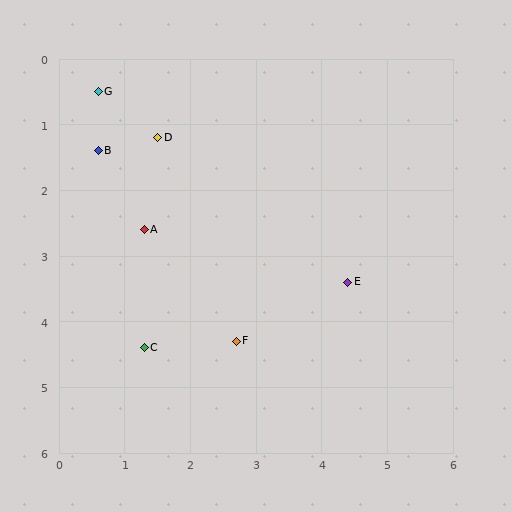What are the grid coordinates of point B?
Point B is at approximately (0.6, 1.4).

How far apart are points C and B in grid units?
Points C and B are about 3.1 grid units apart.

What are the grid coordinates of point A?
Point A is at approximately (1.3, 2.6).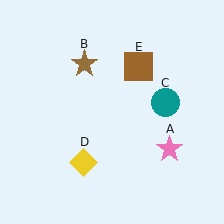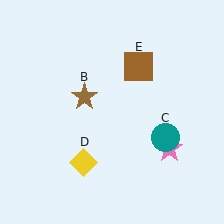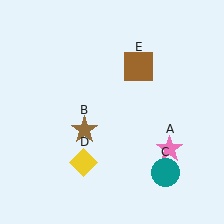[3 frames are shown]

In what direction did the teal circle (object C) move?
The teal circle (object C) moved down.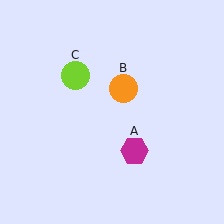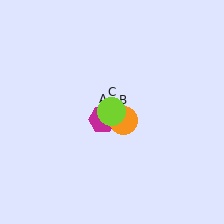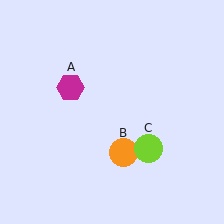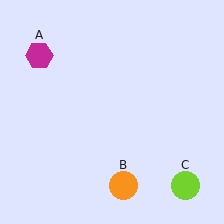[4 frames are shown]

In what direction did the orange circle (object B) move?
The orange circle (object B) moved down.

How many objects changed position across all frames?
3 objects changed position: magenta hexagon (object A), orange circle (object B), lime circle (object C).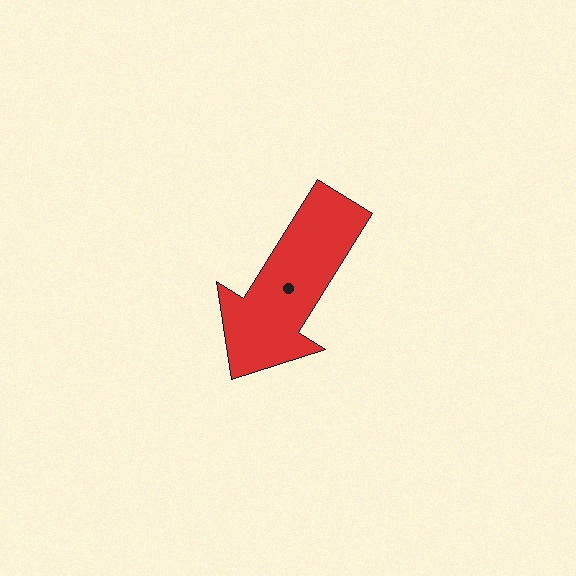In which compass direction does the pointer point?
Southwest.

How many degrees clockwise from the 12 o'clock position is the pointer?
Approximately 212 degrees.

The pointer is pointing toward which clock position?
Roughly 7 o'clock.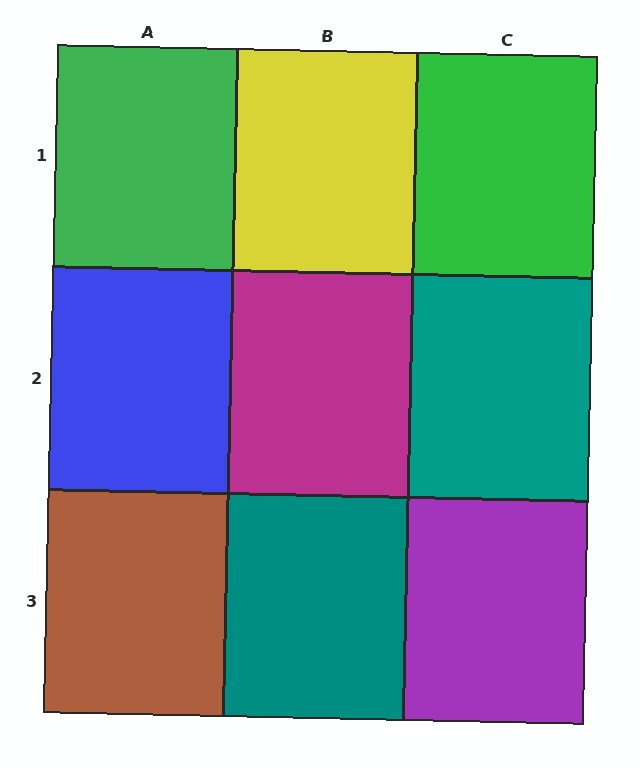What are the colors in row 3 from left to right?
Brown, teal, purple.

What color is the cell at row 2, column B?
Magenta.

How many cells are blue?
1 cell is blue.